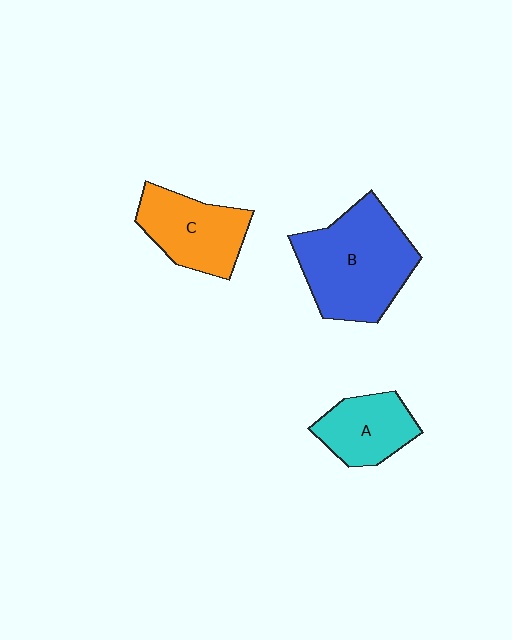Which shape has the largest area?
Shape B (blue).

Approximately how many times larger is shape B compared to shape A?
Approximately 1.9 times.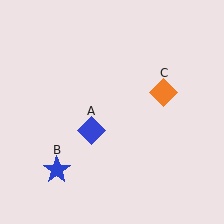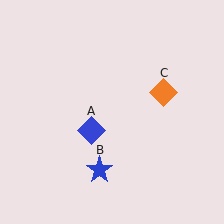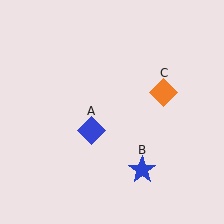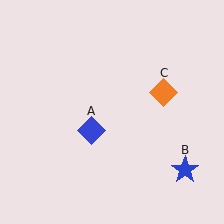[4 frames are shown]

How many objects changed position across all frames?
1 object changed position: blue star (object B).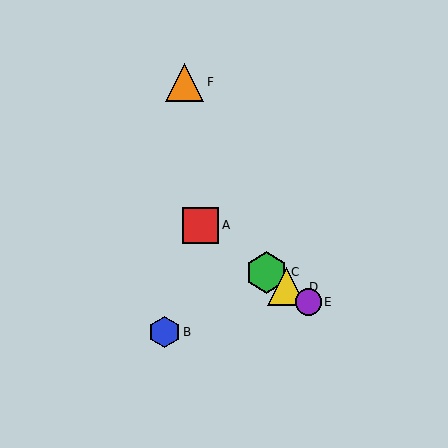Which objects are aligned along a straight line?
Objects A, C, D, E are aligned along a straight line.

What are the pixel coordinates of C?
Object C is at (267, 272).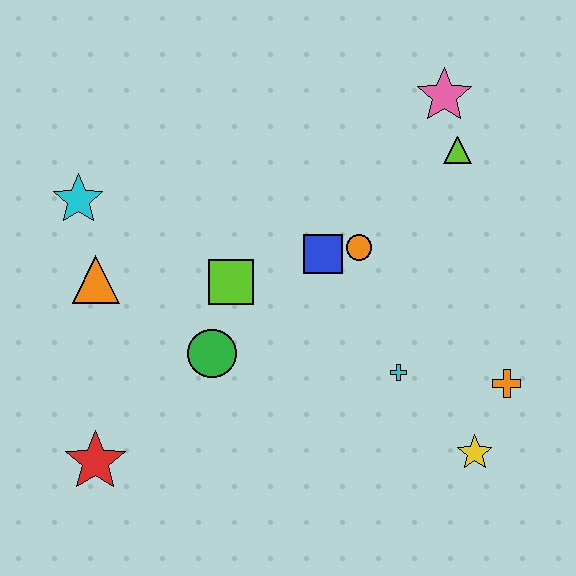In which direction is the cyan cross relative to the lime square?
The cyan cross is to the right of the lime square.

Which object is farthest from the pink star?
The red star is farthest from the pink star.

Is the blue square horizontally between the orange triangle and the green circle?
No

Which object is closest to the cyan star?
The orange triangle is closest to the cyan star.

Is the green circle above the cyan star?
No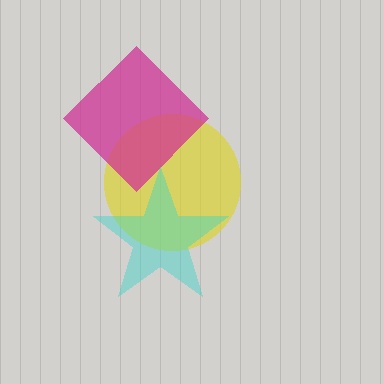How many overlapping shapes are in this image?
There are 3 overlapping shapes in the image.